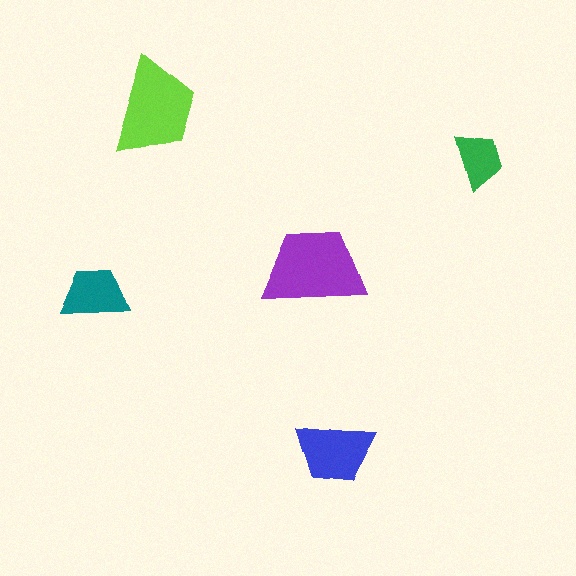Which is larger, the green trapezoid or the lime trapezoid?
The lime one.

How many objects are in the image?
There are 5 objects in the image.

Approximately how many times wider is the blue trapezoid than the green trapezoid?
About 1.5 times wider.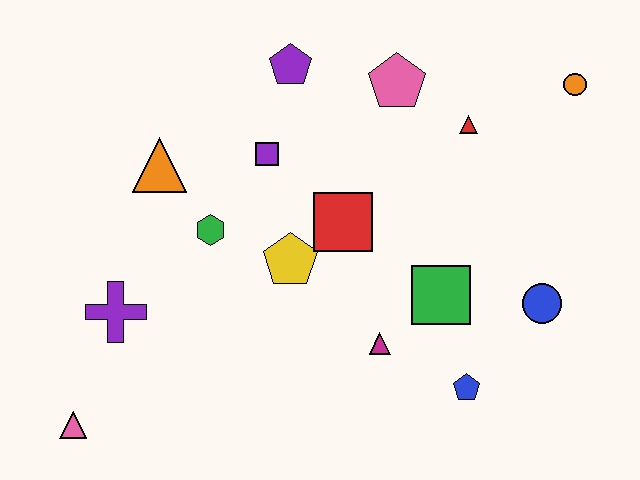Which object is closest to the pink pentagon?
The red triangle is closest to the pink pentagon.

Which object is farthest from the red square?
The pink triangle is farthest from the red square.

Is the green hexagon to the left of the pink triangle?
No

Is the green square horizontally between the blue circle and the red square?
Yes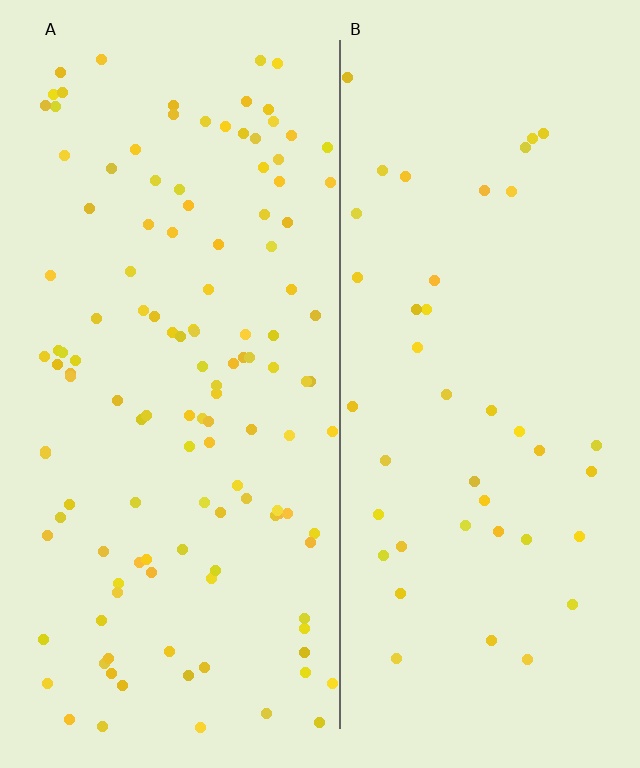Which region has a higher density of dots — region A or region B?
A (the left).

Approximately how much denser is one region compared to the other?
Approximately 2.9× — region A over region B.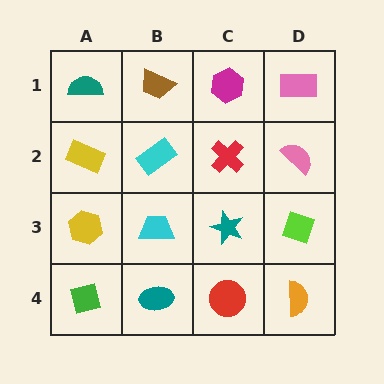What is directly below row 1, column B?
A cyan rectangle.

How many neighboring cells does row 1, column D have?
2.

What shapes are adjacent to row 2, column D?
A pink rectangle (row 1, column D), a lime diamond (row 3, column D), a red cross (row 2, column C).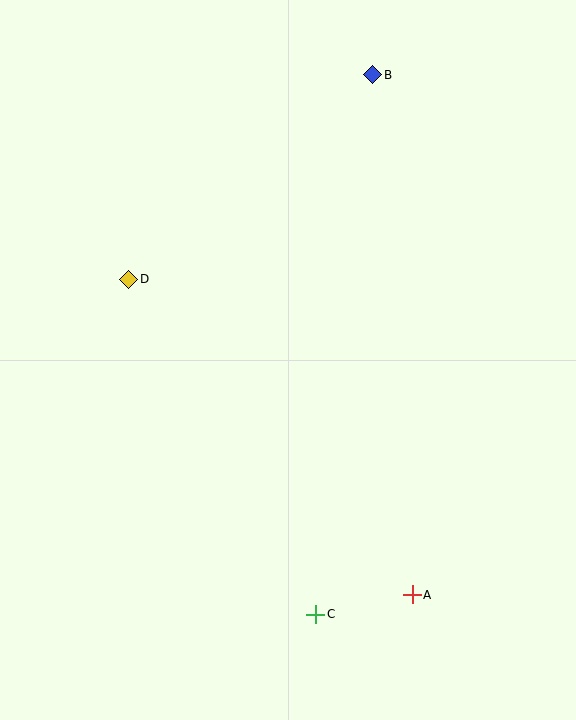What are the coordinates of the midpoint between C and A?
The midpoint between C and A is at (364, 605).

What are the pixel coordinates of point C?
Point C is at (315, 614).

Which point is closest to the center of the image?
Point D at (129, 279) is closest to the center.